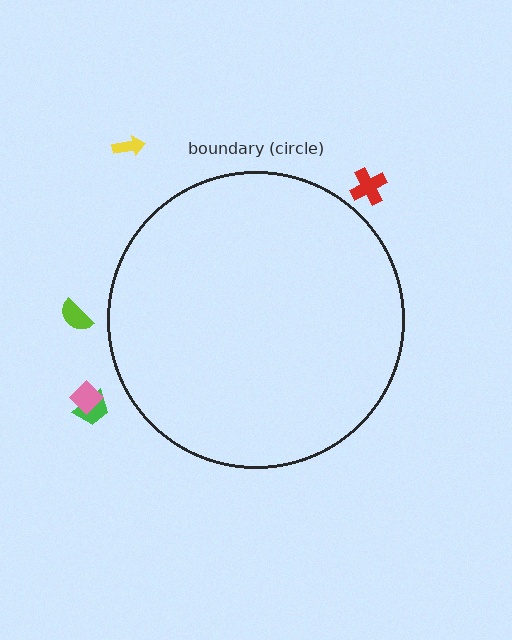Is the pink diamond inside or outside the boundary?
Outside.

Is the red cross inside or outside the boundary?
Outside.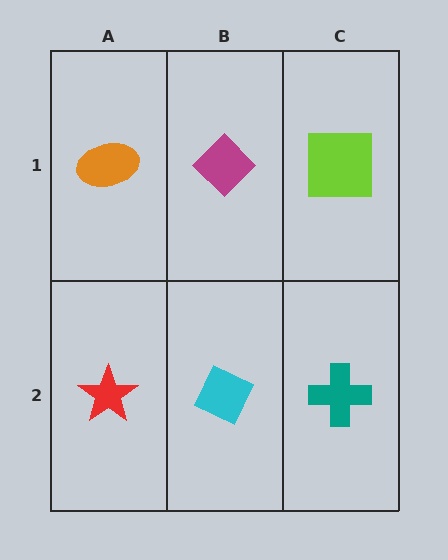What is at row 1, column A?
An orange ellipse.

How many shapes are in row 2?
3 shapes.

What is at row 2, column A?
A red star.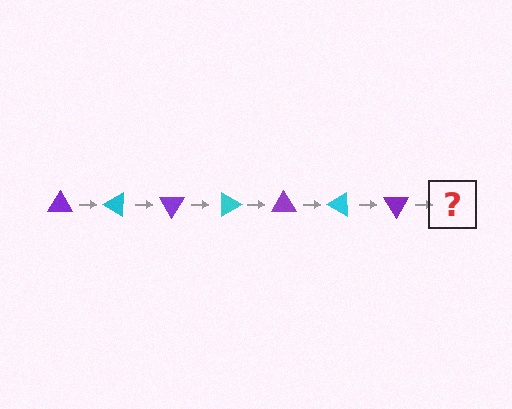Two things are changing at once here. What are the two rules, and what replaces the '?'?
The two rules are that it rotates 30 degrees each step and the color cycles through purple and cyan. The '?' should be a cyan triangle, rotated 210 degrees from the start.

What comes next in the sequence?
The next element should be a cyan triangle, rotated 210 degrees from the start.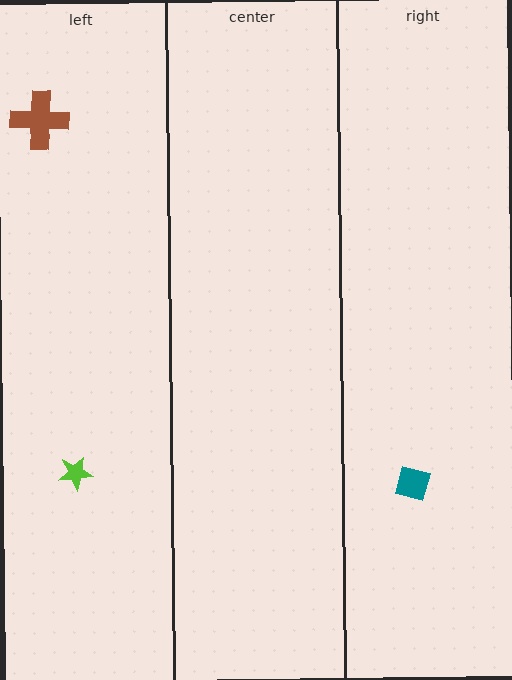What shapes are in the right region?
The teal diamond.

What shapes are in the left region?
The brown cross, the lime star.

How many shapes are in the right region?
1.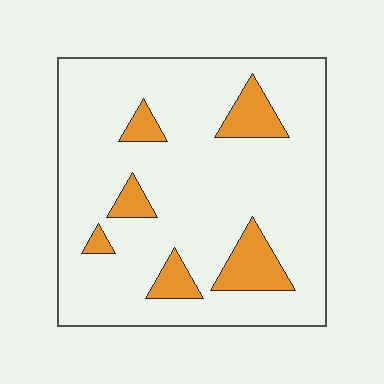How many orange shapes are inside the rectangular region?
6.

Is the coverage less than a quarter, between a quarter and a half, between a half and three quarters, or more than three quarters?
Less than a quarter.